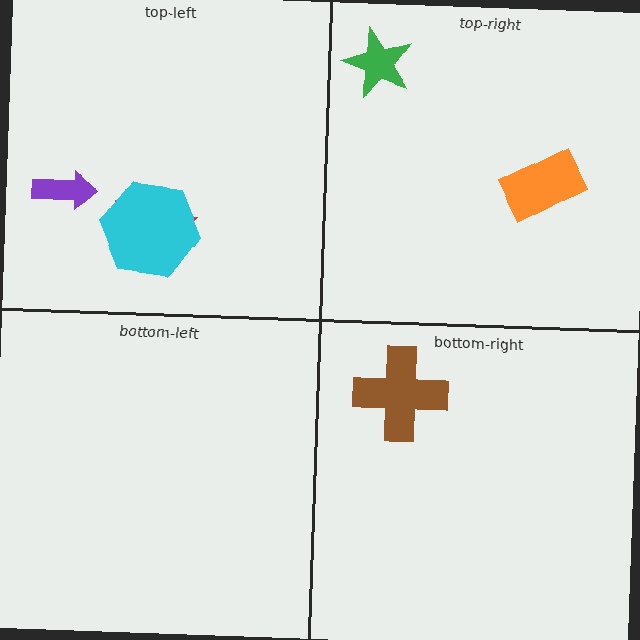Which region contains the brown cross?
The bottom-right region.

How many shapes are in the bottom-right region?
1.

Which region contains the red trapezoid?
The top-left region.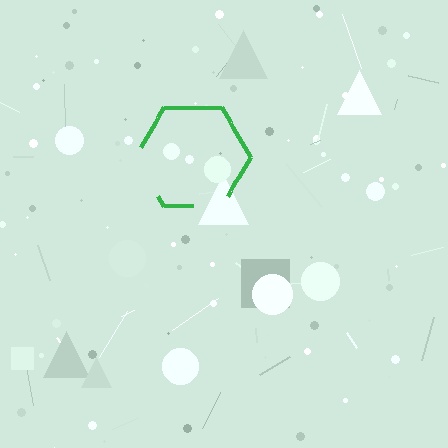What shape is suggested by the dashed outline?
The dashed outline suggests a hexagon.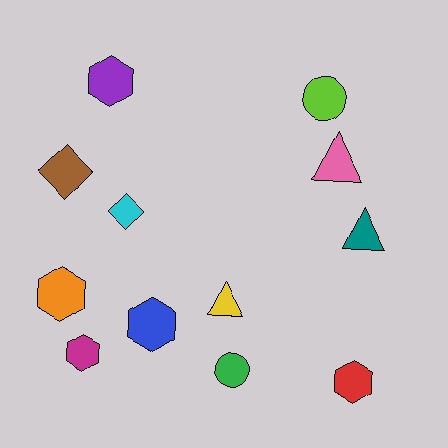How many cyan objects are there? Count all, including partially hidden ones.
There is 1 cyan object.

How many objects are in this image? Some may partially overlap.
There are 12 objects.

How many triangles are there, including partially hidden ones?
There are 3 triangles.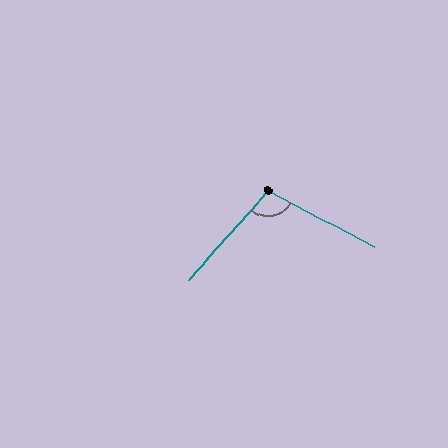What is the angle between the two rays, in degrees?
Approximately 104 degrees.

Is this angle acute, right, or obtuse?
It is obtuse.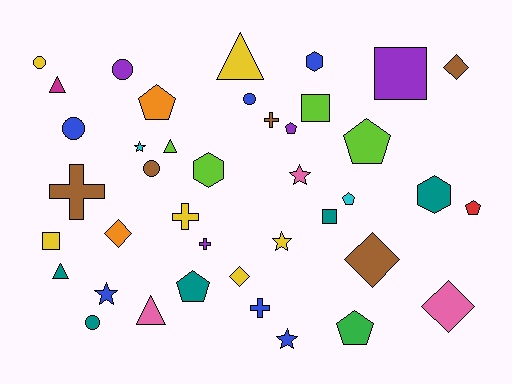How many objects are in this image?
There are 40 objects.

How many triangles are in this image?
There are 5 triangles.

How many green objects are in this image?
There is 1 green object.